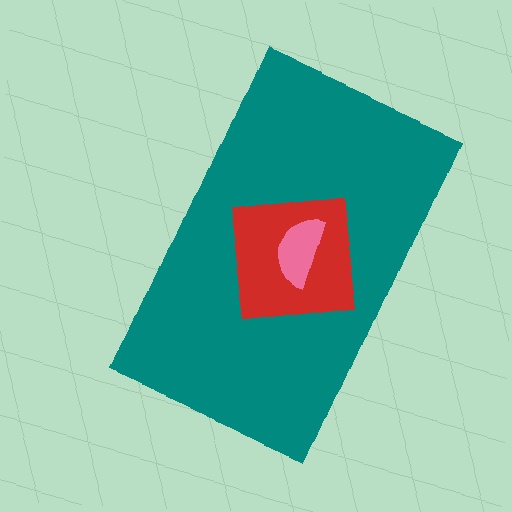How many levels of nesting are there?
3.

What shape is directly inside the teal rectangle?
The red square.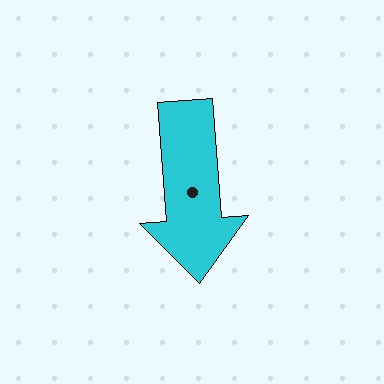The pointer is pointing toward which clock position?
Roughly 6 o'clock.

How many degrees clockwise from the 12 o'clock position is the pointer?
Approximately 176 degrees.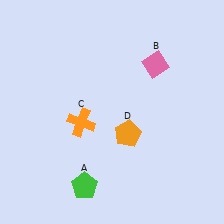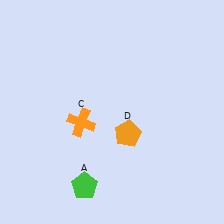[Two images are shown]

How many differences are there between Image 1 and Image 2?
There is 1 difference between the two images.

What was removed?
The pink diamond (B) was removed in Image 2.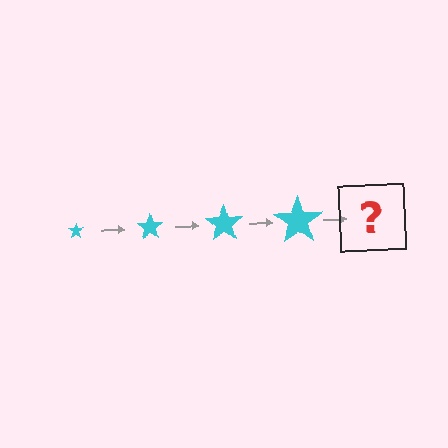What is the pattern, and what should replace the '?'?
The pattern is that the star gets progressively larger each step. The '?' should be a cyan star, larger than the previous one.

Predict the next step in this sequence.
The next step is a cyan star, larger than the previous one.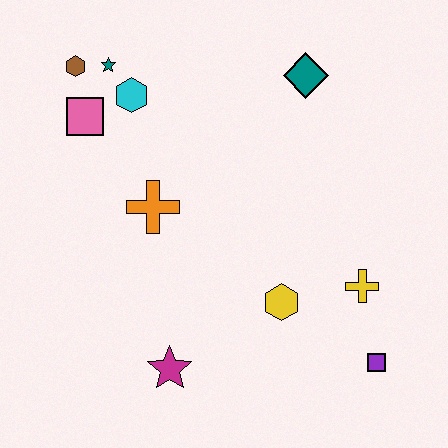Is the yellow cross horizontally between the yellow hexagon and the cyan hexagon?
No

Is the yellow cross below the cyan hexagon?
Yes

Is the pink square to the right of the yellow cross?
No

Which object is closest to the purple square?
The yellow cross is closest to the purple square.